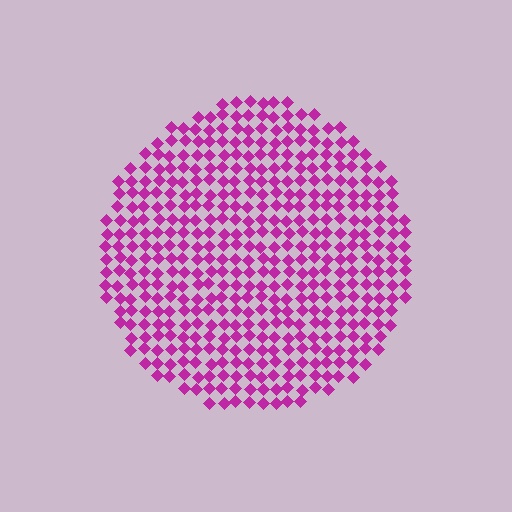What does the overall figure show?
The overall figure shows a circle.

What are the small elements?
The small elements are diamonds.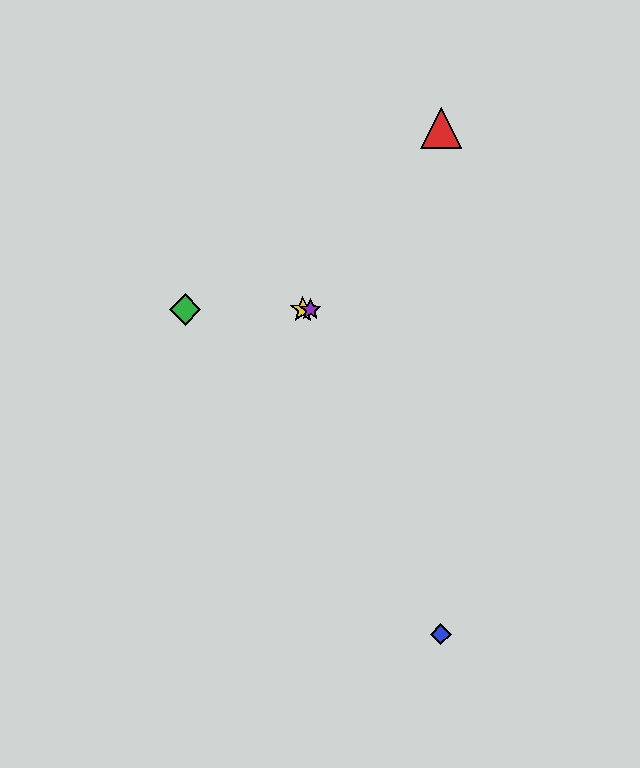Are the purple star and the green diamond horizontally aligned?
Yes, both are at y≈310.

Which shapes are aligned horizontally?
The green diamond, the yellow star, the purple star are aligned horizontally.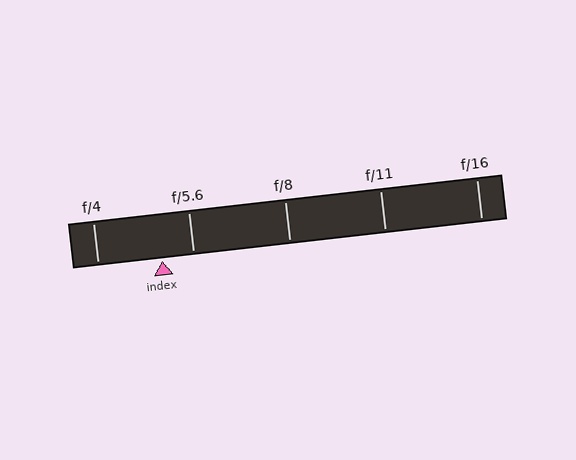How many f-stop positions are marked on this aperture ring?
There are 5 f-stop positions marked.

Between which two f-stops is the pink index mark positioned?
The index mark is between f/4 and f/5.6.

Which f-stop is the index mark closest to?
The index mark is closest to f/5.6.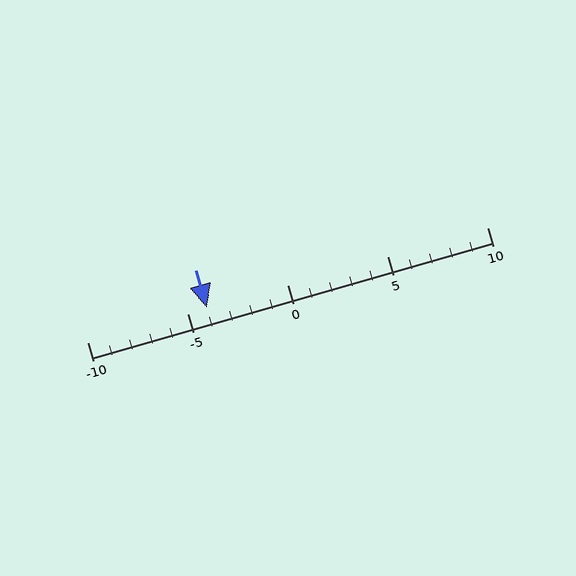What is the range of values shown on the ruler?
The ruler shows values from -10 to 10.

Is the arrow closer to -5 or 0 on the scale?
The arrow is closer to -5.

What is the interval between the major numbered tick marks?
The major tick marks are spaced 5 units apart.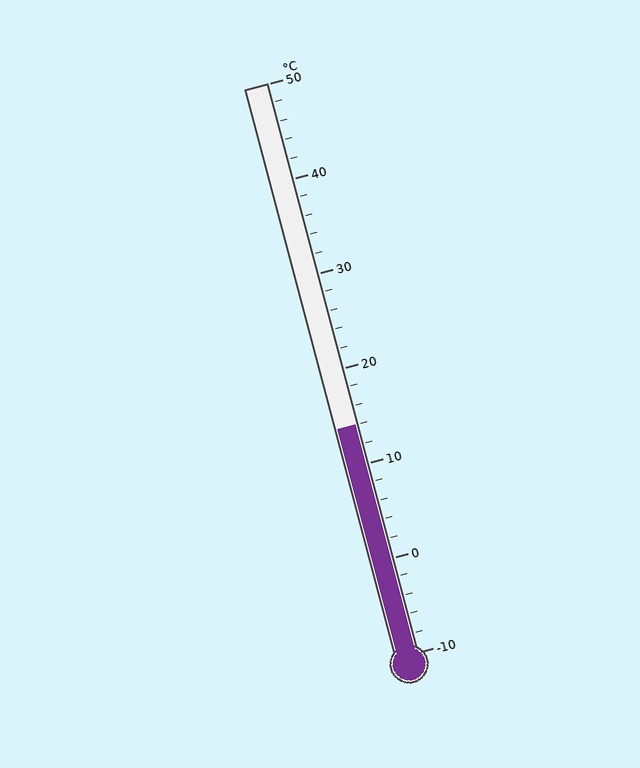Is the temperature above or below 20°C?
The temperature is below 20°C.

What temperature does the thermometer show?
The thermometer shows approximately 14°C.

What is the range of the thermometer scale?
The thermometer scale ranges from -10°C to 50°C.